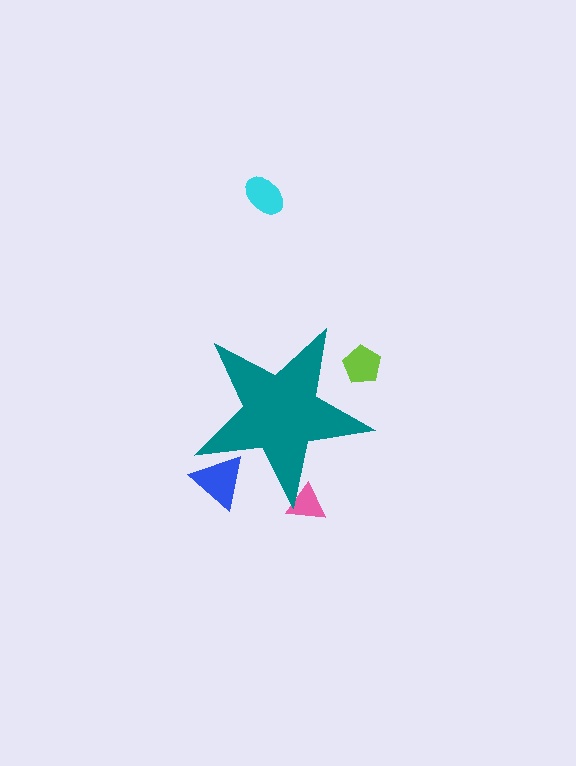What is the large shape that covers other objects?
A teal star.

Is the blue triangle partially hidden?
Yes, the blue triangle is partially hidden behind the teal star.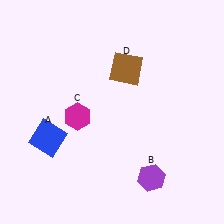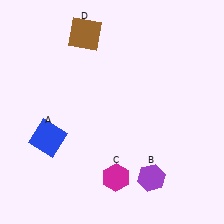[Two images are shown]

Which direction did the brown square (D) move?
The brown square (D) moved left.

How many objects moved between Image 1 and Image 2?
2 objects moved between the two images.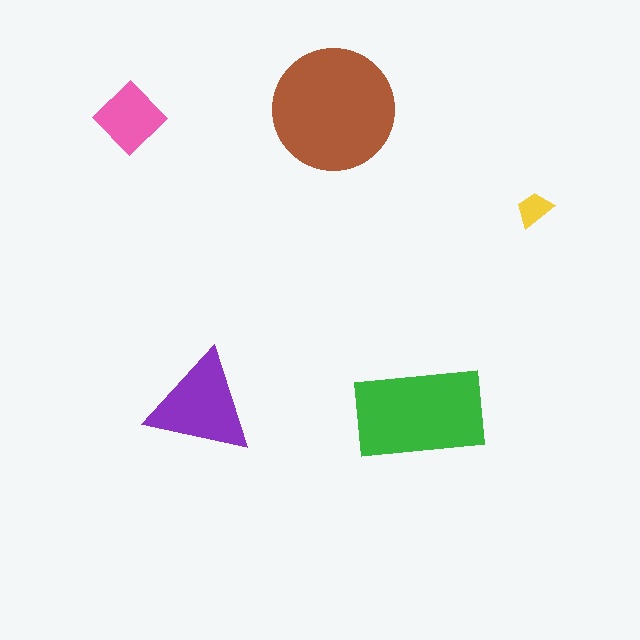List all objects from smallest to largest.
The yellow trapezoid, the pink diamond, the purple triangle, the green rectangle, the brown circle.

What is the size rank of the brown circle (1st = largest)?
1st.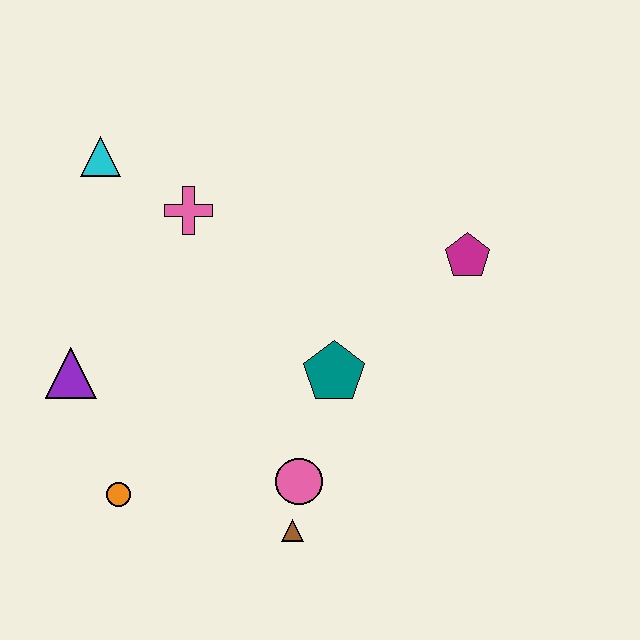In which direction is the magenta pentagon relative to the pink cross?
The magenta pentagon is to the right of the pink cross.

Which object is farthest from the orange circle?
The magenta pentagon is farthest from the orange circle.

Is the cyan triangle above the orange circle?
Yes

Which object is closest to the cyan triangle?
The pink cross is closest to the cyan triangle.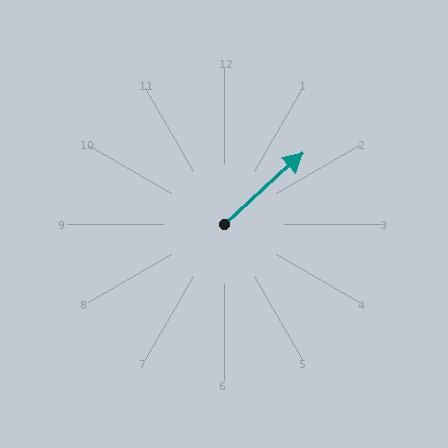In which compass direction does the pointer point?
Northeast.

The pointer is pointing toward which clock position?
Roughly 2 o'clock.